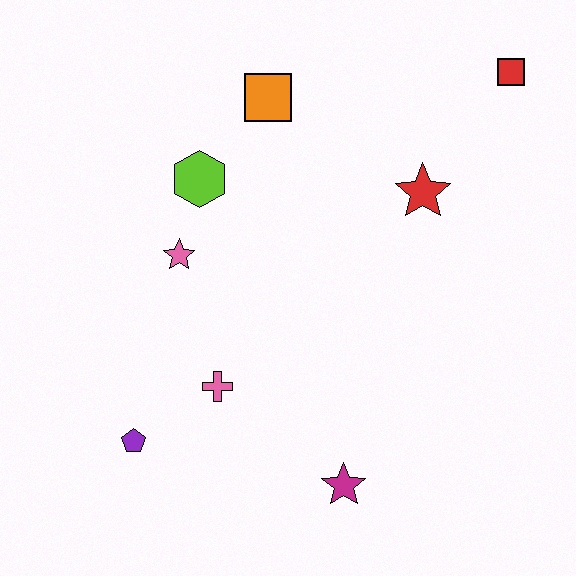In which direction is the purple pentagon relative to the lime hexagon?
The purple pentagon is below the lime hexagon.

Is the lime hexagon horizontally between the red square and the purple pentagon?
Yes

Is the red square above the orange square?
Yes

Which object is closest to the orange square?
The lime hexagon is closest to the orange square.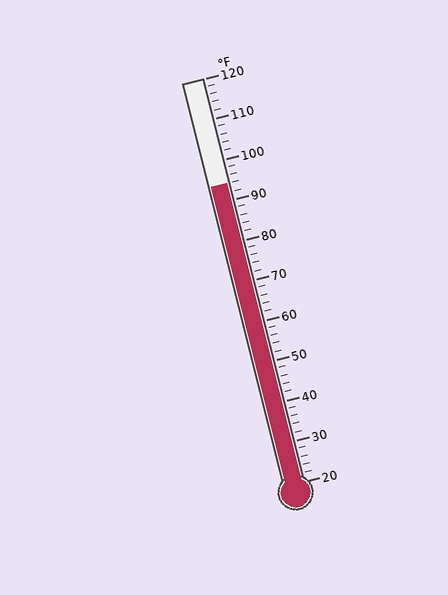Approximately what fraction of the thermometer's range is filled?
The thermometer is filled to approximately 75% of its range.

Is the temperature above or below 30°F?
The temperature is above 30°F.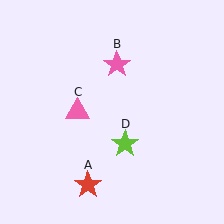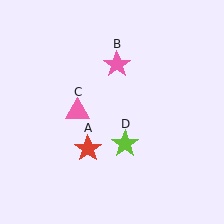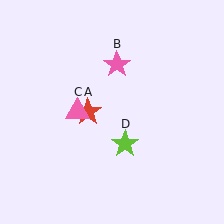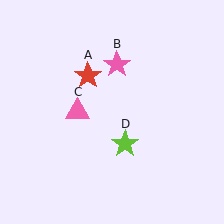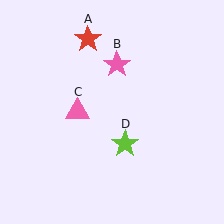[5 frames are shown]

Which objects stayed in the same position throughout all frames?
Pink star (object B) and pink triangle (object C) and lime star (object D) remained stationary.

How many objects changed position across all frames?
1 object changed position: red star (object A).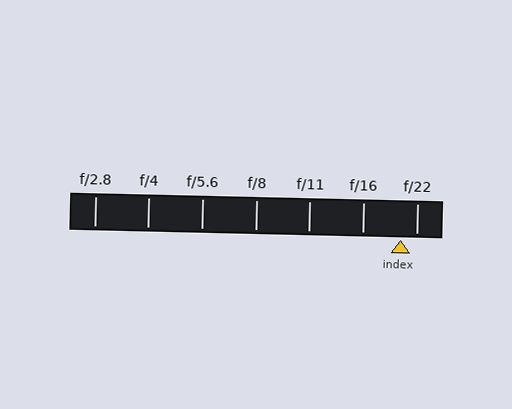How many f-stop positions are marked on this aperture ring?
There are 7 f-stop positions marked.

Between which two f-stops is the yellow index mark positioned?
The index mark is between f/16 and f/22.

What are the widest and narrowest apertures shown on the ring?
The widest aperture shown is f/2.8 and the narrowest is f/22.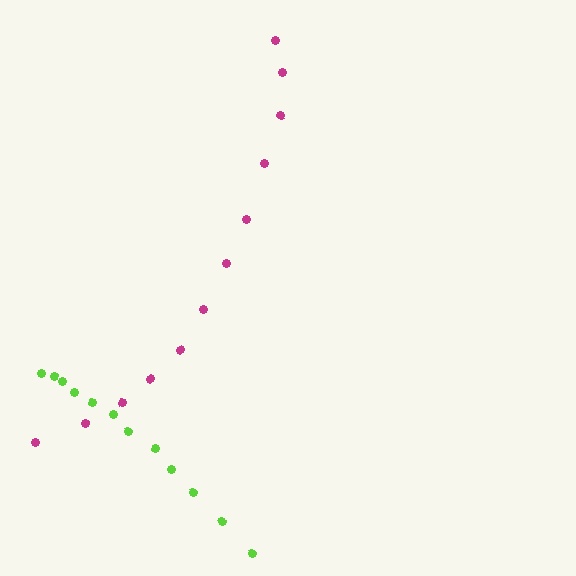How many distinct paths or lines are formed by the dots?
There are 2 distinct paths.